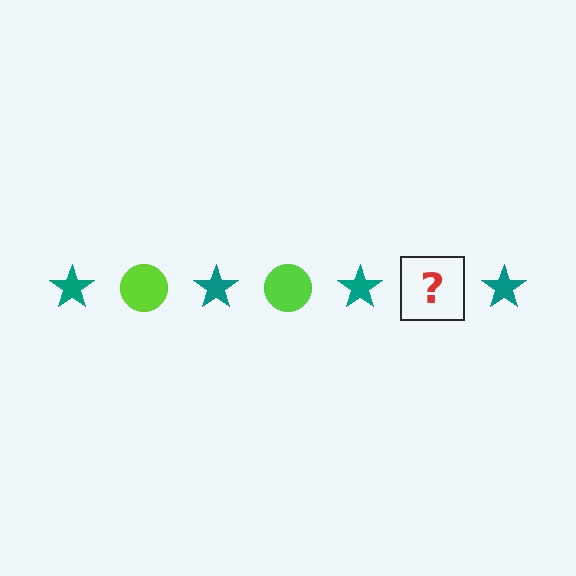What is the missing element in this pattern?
The missing element is a lime circle.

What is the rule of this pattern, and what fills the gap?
The rule is that the pattern alternates between teal star and lime circle. The gap should be filled with a lime circle.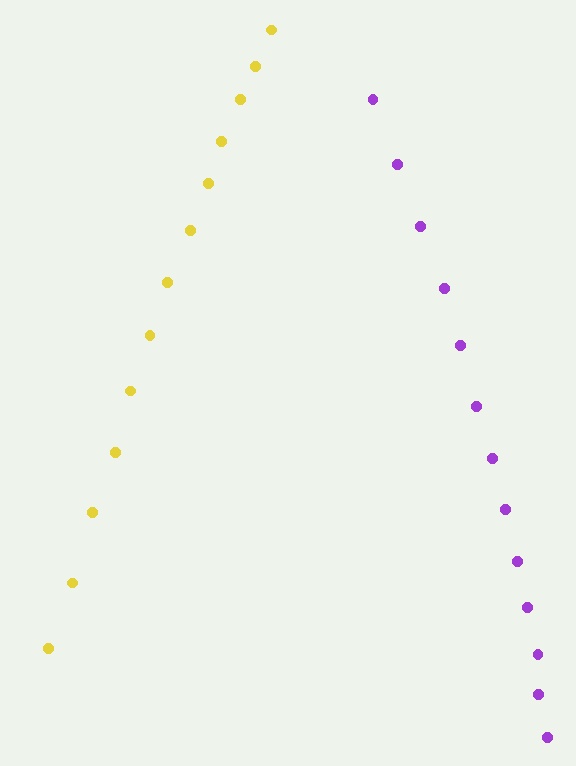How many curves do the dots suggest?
There are 2 distinct paths.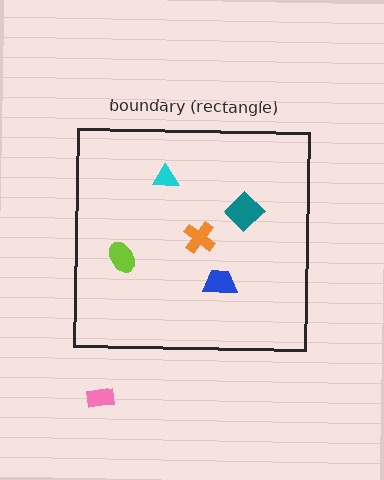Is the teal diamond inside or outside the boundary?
Inside.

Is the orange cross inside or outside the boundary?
Inside.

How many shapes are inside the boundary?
5 inside, 1 outside.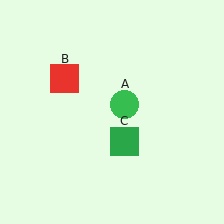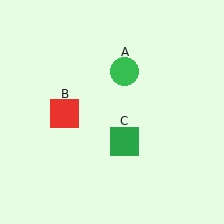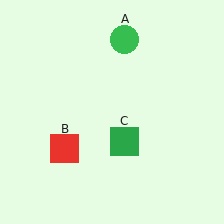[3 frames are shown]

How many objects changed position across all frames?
2 objects changed position: green circle (object A), red square (object B).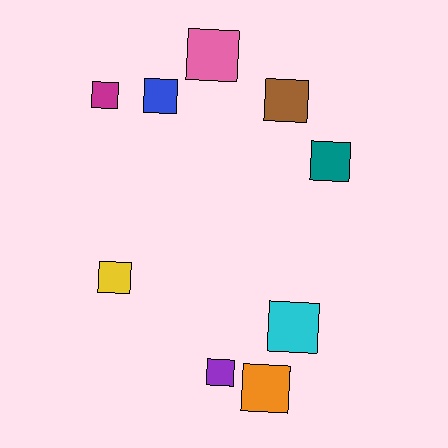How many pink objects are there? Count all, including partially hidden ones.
There is 1 pink object.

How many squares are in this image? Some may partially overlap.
There are 9 squares.